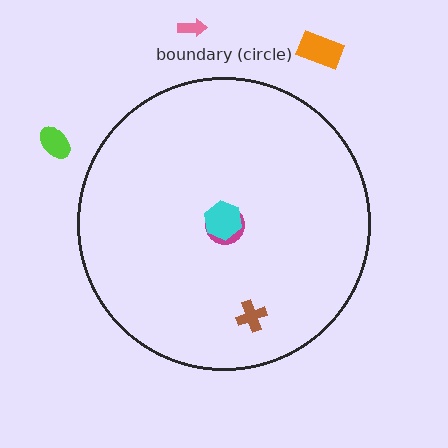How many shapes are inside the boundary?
3 inside, 3 outside.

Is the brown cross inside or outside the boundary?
Inside.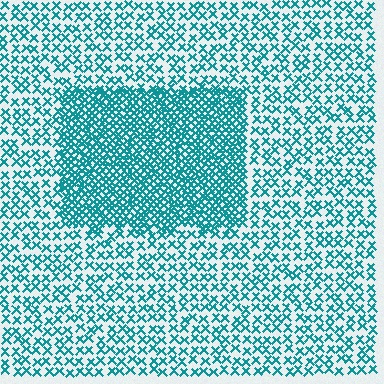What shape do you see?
I see a rectangle.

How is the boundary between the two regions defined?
The boundary is defined by a change in element density (approximately 2.3x ratio). All elements are the same color, size, and shape.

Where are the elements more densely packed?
The elements are more densely packed inside the rectangle boundary.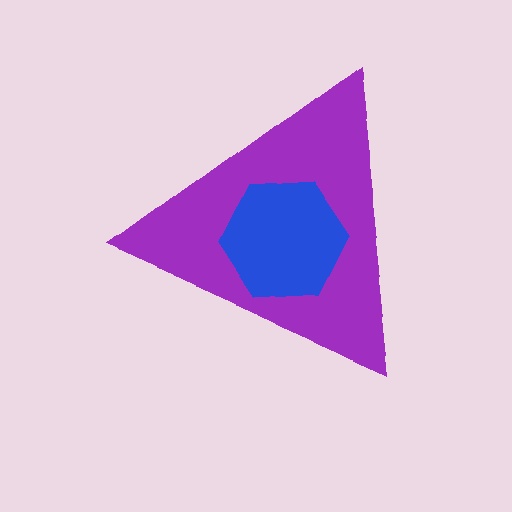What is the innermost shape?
The blue hexagon.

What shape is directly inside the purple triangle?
The blue hexagon.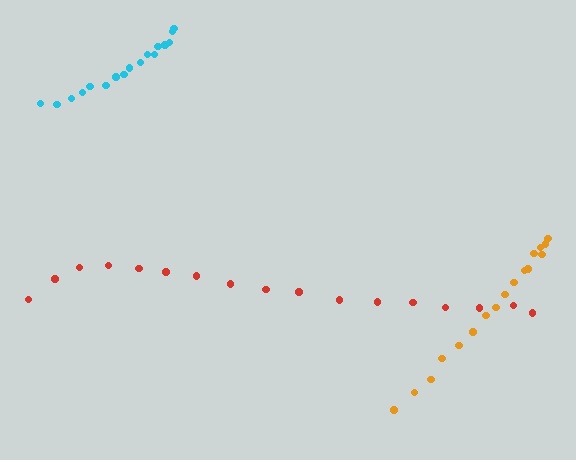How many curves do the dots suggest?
There are 3 distinct paths.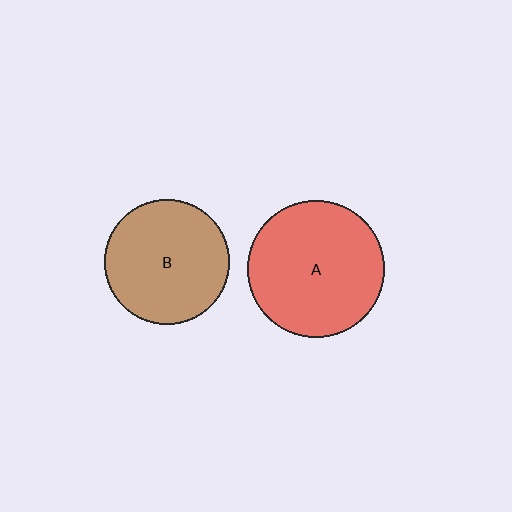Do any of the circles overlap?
No, none of the circles overlap.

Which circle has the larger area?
Circle A (red).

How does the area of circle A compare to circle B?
Approximately 1.2 times.